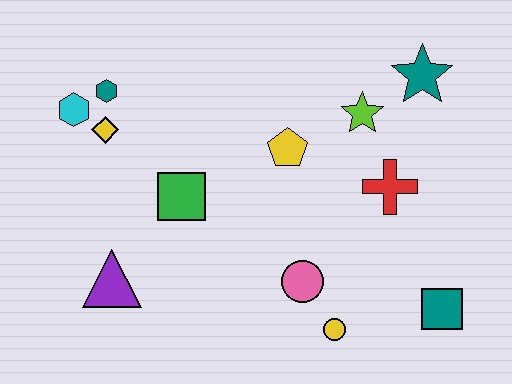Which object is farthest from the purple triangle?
The teal star is farthest from the purple triangle.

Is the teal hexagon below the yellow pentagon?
No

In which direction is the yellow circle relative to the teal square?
The yellow circle is to the left of the teal square.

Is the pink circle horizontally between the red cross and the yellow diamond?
Yes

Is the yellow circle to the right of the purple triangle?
Yes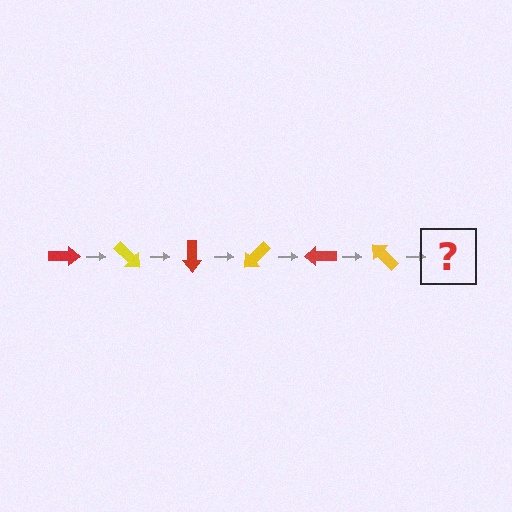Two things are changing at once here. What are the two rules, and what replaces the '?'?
The two rules are that it rotates 45 degrees each step and the color cycles through red and yellow. The '?' should be a red arrow, rotated 270 degrees from the start.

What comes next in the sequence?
The next element should be a red arrow, rotated 270 degrees from the start.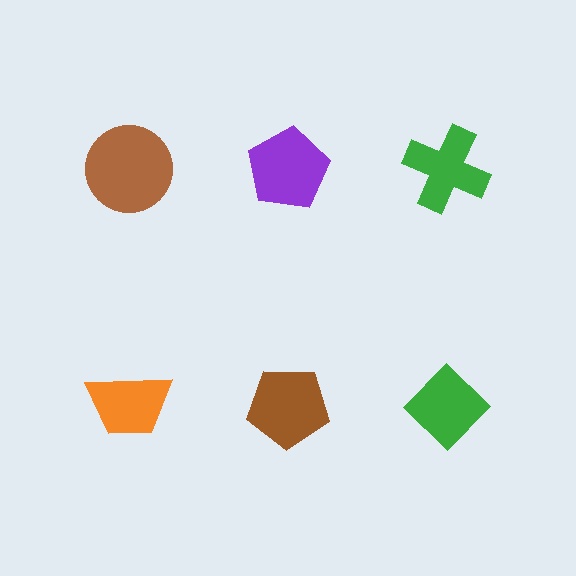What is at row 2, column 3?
A green diamond.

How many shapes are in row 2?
3 shapes.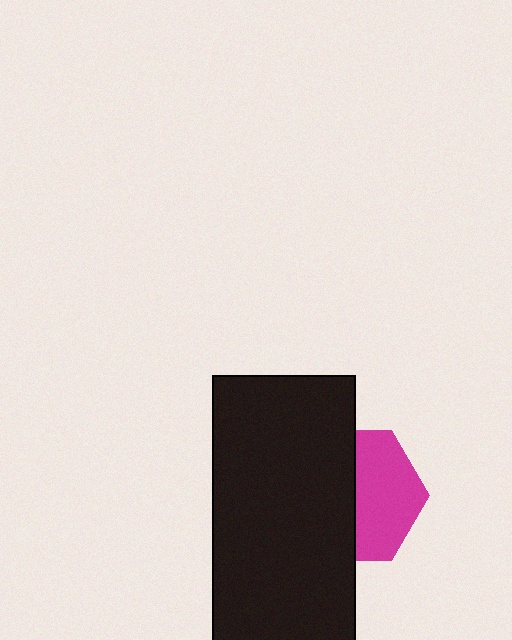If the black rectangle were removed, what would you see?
You would see the complete magenta hexagon.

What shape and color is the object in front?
The object in front is a black rectangle.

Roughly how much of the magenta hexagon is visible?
About half of it is visible (roughly 48%).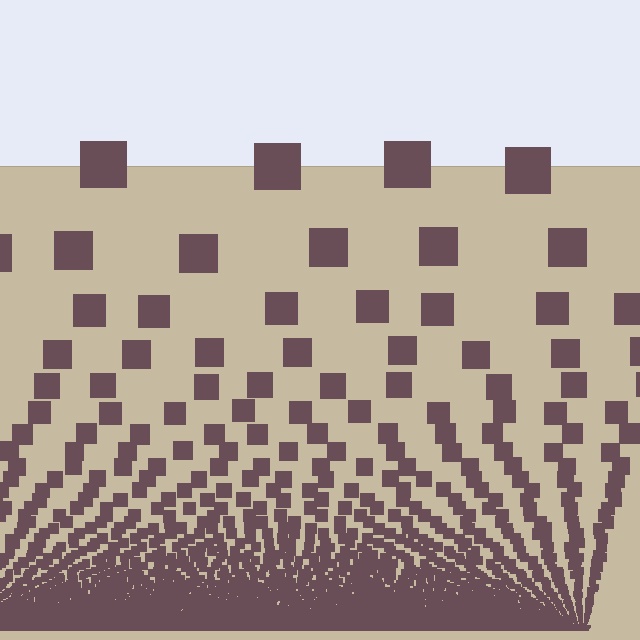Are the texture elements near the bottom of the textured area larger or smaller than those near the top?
Smaller. The gradient is inverted — elements near the bottom are smaller and denser.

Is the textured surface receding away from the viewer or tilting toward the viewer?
The surface appears to tilt toward the viewer. Texture elements get larger and sparser toward the top.